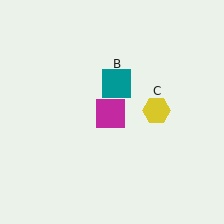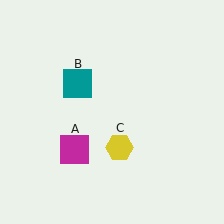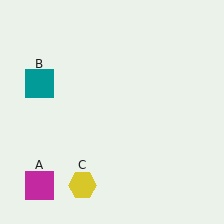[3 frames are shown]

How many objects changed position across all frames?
3 objects changed position: magenta square (object A), teal square (object B), yellow hexagon (object C).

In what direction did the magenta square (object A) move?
The magenta square (object A) moved down and to the left.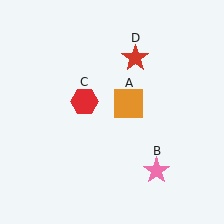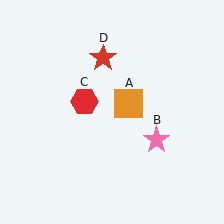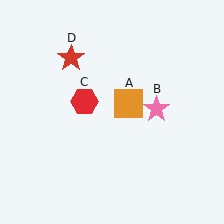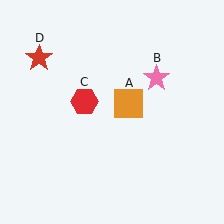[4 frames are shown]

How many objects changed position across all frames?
2 objects changed position: pink star (object B), red star (object D).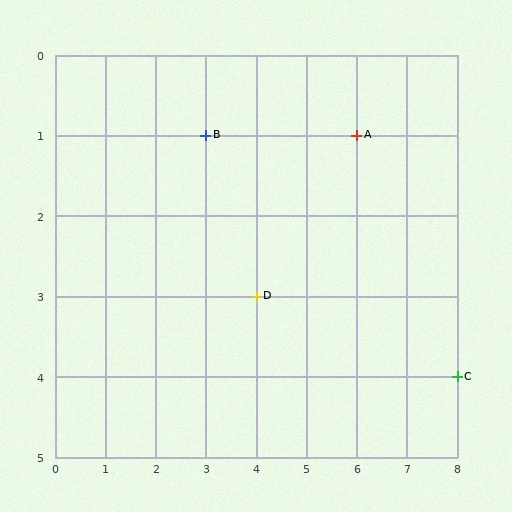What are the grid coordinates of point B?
Point B is at grid coordinates (3, 1).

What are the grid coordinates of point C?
Point C is at grid coordinates (8, 4).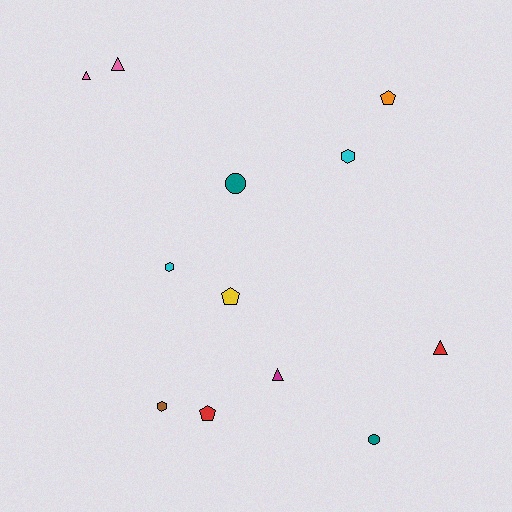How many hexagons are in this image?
There are 3 hexagons.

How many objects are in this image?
There are 12 objects.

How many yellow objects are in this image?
There is 1 yellow object.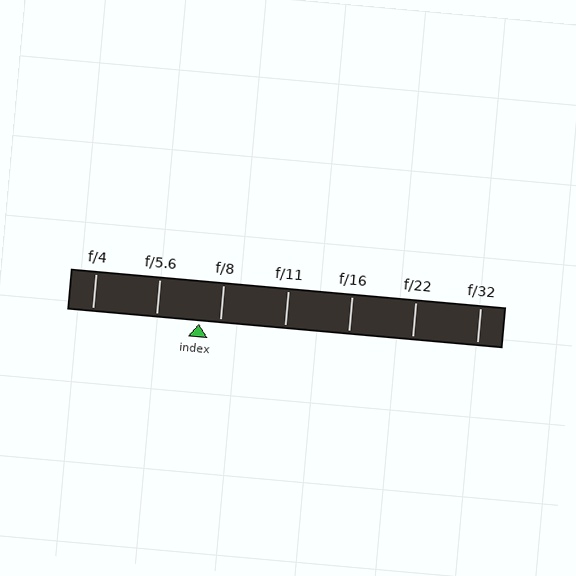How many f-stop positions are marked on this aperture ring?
There are 7 f-stop positions marked.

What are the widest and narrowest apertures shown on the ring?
The widest aperture shown is f/4 and the narrowest is f/32.